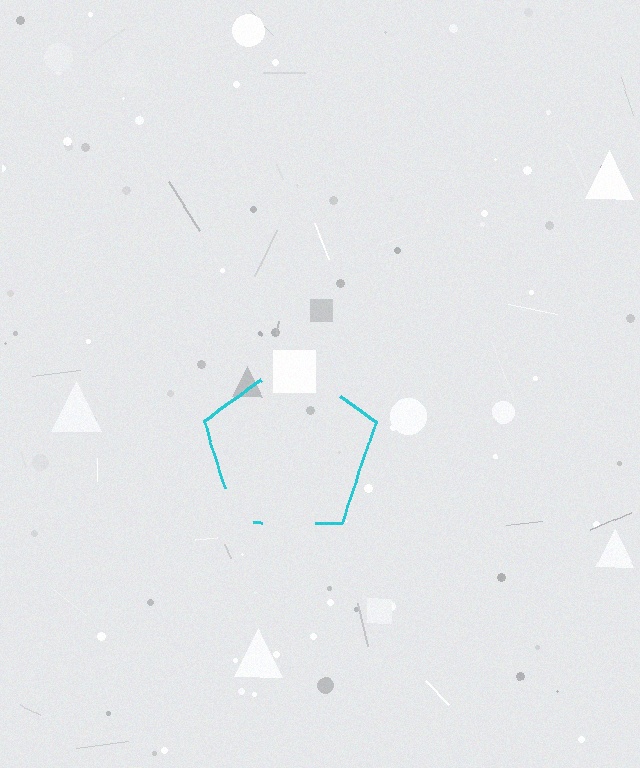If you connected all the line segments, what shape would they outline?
They would outline a pentagon.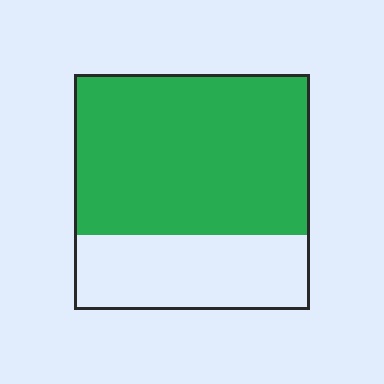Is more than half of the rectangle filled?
Yes.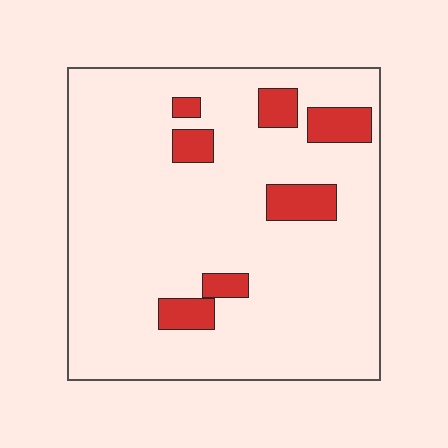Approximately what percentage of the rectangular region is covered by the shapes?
Approximately 10%.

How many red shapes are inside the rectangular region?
7.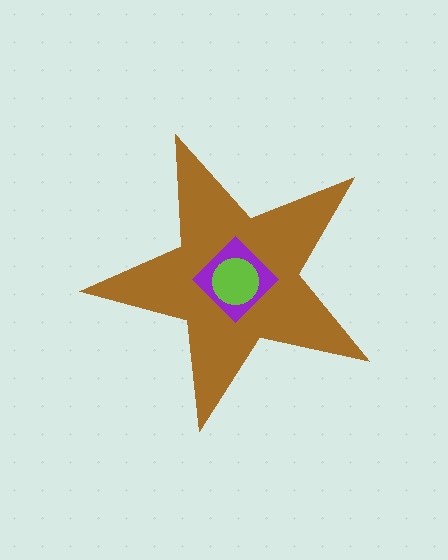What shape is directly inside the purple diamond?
The lime circle.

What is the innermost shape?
The lime circle.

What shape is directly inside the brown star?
The purple diamond.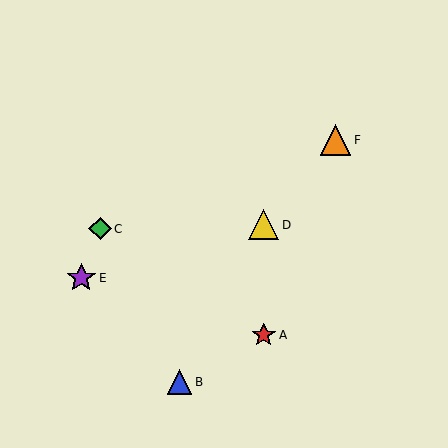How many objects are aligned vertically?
2 objects (A, D) are aligned vertically.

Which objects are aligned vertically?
Objects A, D are aligned vertically.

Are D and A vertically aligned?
Yes, both are at x≈264.